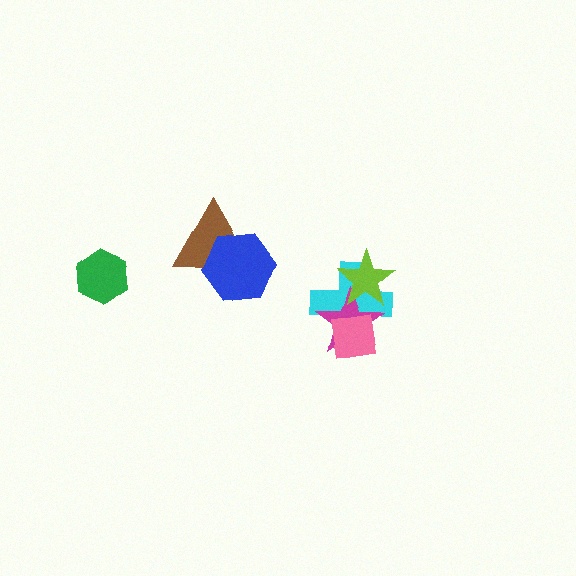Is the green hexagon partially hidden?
No, no other shape covers it.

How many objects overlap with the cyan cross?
3 objects overlap with the cyan cross.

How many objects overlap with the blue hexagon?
1 object overlaps with the blue hexagon.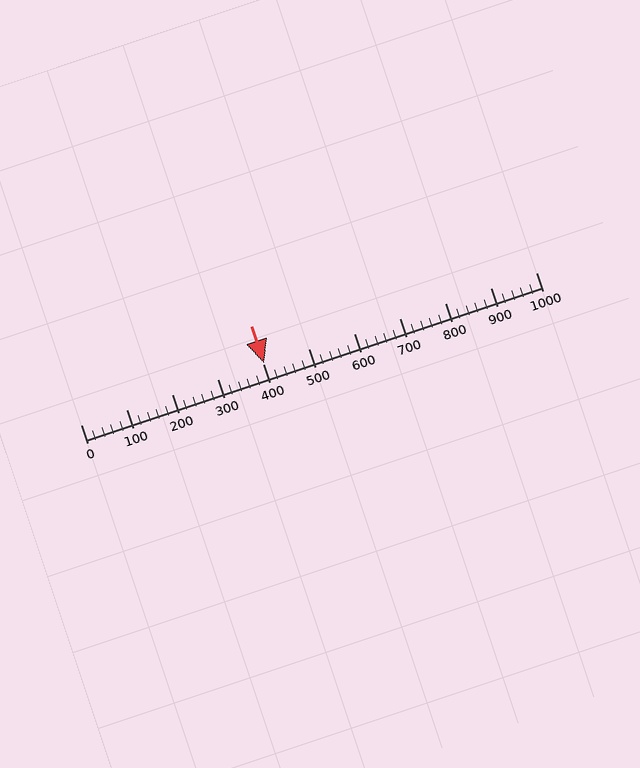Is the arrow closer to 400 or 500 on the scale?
The arrow is closer to 400.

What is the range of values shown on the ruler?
The ruler shows values from 0 to 1000.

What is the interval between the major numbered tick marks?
The major tick marks are spaced 100 units apart.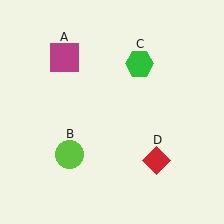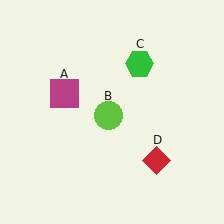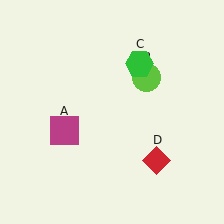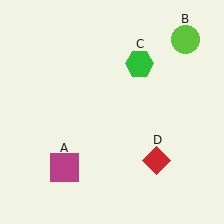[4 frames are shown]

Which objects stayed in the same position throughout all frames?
Green hexagon (object C) and red diamond (object D) remained stationary.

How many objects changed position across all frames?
2 objects changed position: magenta square (object A), lime circle (object B).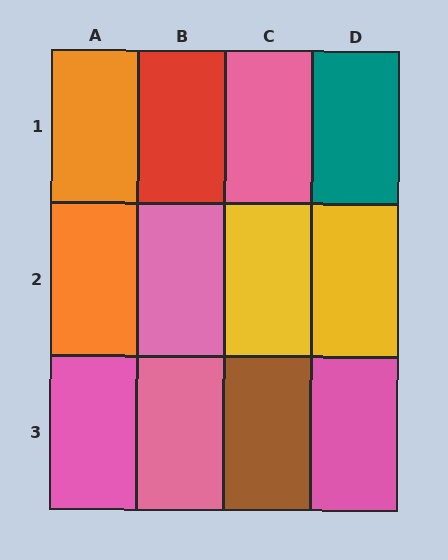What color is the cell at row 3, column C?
Brown.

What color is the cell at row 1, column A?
Orange.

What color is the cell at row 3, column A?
Pink.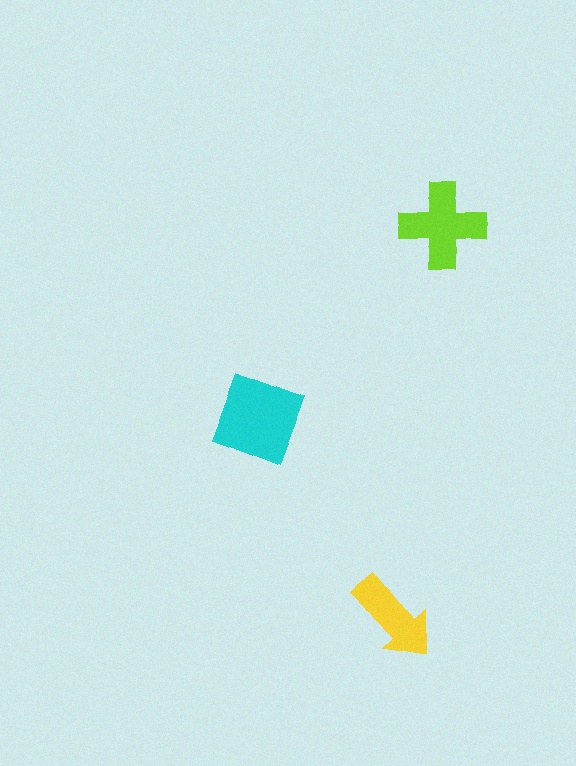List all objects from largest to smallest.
The cyan diamond, the lime cross, the yellow arrow.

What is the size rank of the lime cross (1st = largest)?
2nd.